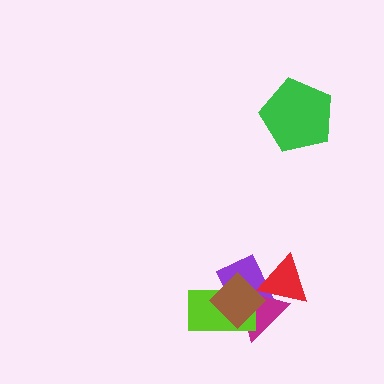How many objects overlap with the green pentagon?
0 objects overlap with the green pentagon.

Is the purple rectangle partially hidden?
Yes, it is partially covered by another shape.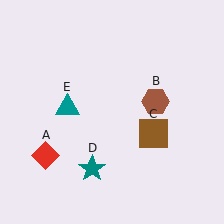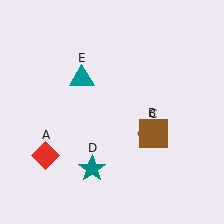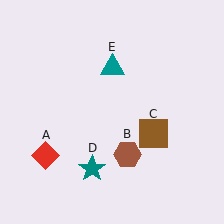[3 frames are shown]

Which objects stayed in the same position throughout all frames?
Red diamond (object A) and brown square (object C) and teal star (object D) remained stationary.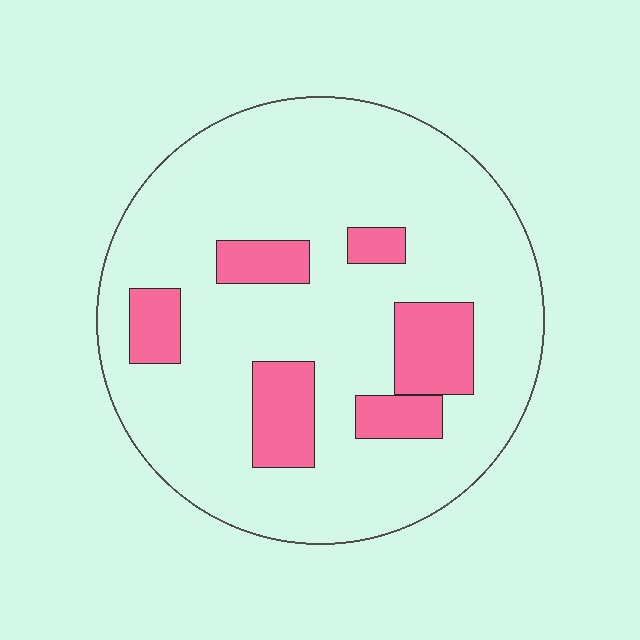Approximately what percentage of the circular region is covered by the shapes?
Approximately 20%.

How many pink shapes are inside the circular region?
6.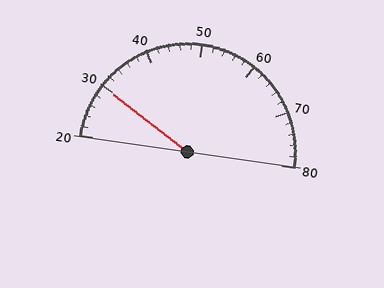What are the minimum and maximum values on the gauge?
The gauge ranges from 20 to 80.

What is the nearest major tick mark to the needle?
The nearest major tick mark is 30.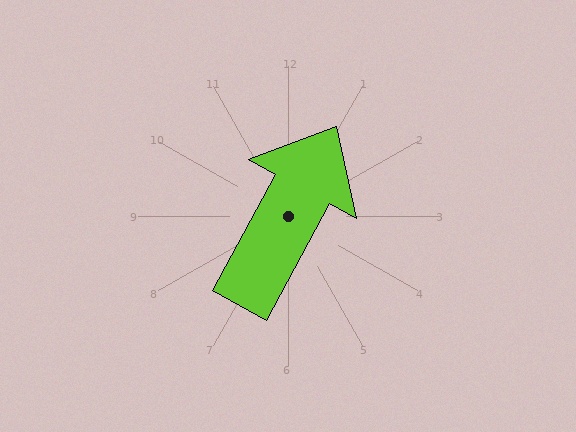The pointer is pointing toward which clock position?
Roughly 1 o'clock.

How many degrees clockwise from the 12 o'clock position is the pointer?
Approximately 29 degrees.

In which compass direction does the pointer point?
Northeast.